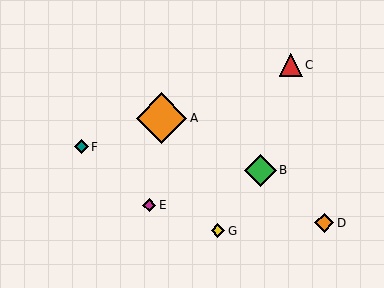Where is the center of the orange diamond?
The center of the orange diamond is at (162, 118).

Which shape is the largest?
The orange diamond (labeled A) is the largest.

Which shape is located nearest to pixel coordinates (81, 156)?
The teal diamond (labeled F) at (81, 147) is nearest to that location.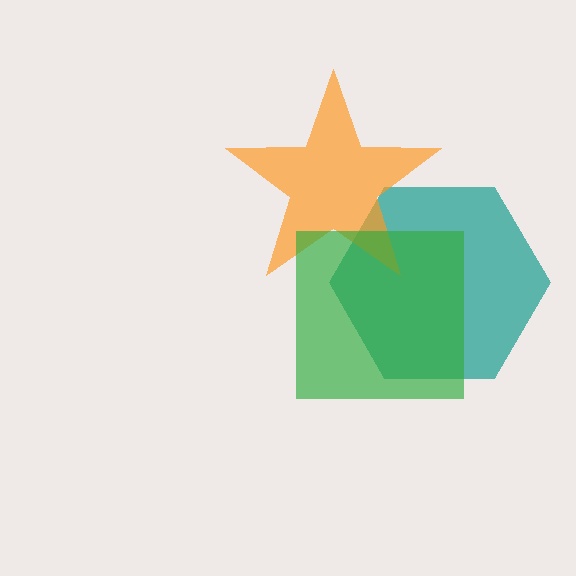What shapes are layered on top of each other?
The layered shapes are: a teal hexagon, an orange star, a green square.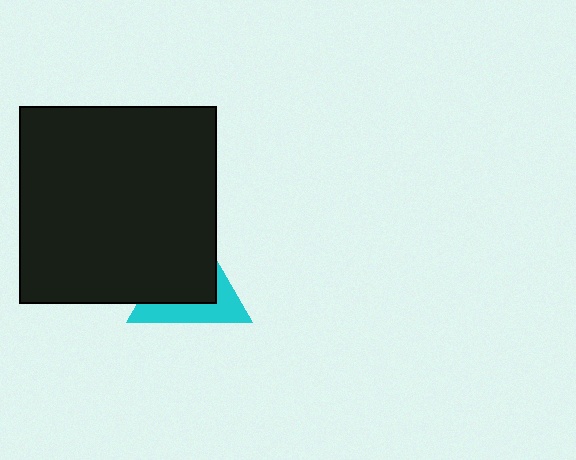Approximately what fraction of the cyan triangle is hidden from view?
Roughly 60% of the cyan triangle is hidden behind the black square.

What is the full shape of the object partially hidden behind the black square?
The partially hidden object is a cyan triangle.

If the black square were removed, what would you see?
You would see the complete cyan triangle.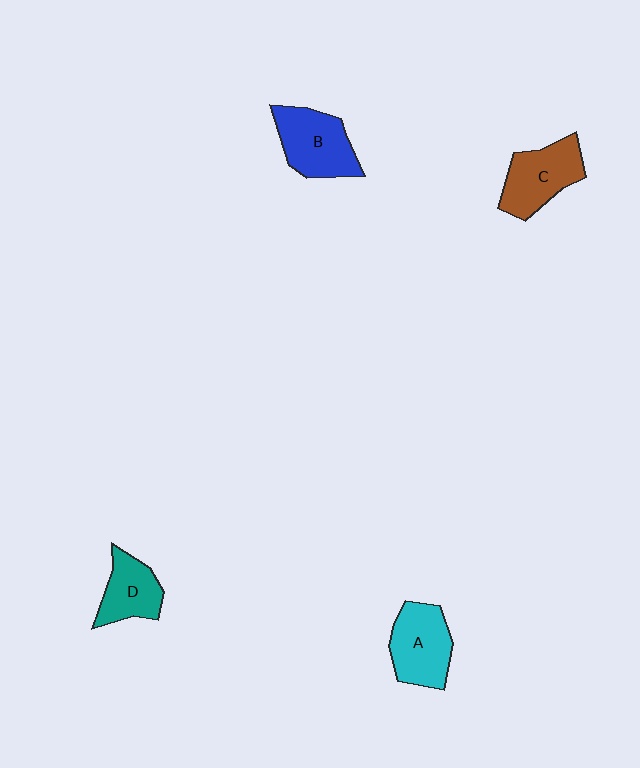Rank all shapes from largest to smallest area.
From largest to smallest: B (blue), A (cyan), C (brown), D (teal).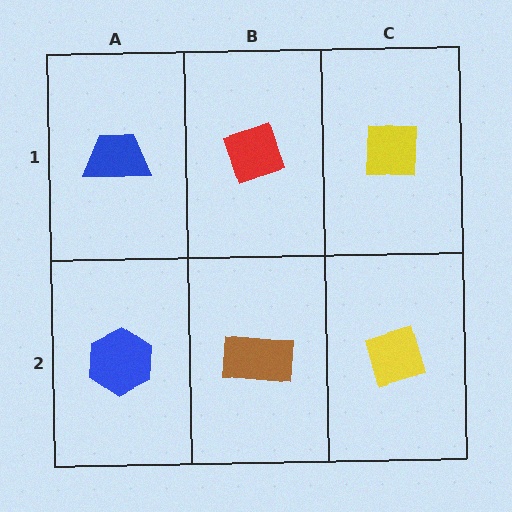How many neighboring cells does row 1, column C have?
2.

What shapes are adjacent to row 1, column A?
A blue hexagon (row 2, column A), a red diamond (row 1, column B).